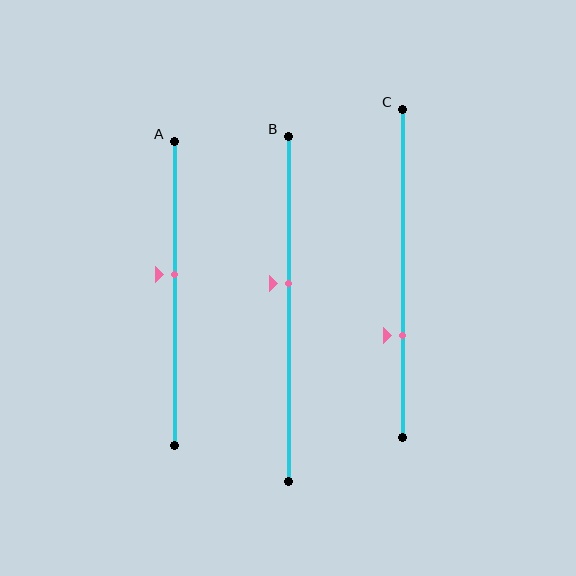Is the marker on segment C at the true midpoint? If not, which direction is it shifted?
No, the marker on segment C is shifted downward by about 19% of the segment length.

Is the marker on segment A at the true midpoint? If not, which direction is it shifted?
No, the marker on segment A is shifted upward by about 6% of the segment length.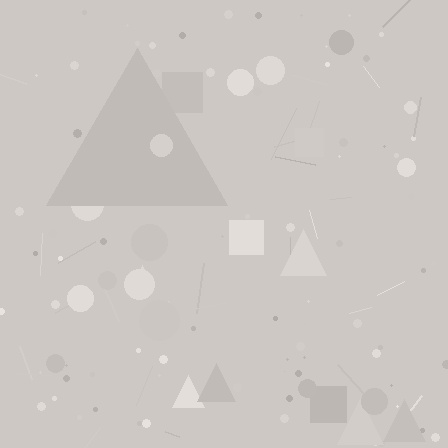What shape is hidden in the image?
A triangle is hidden in the image.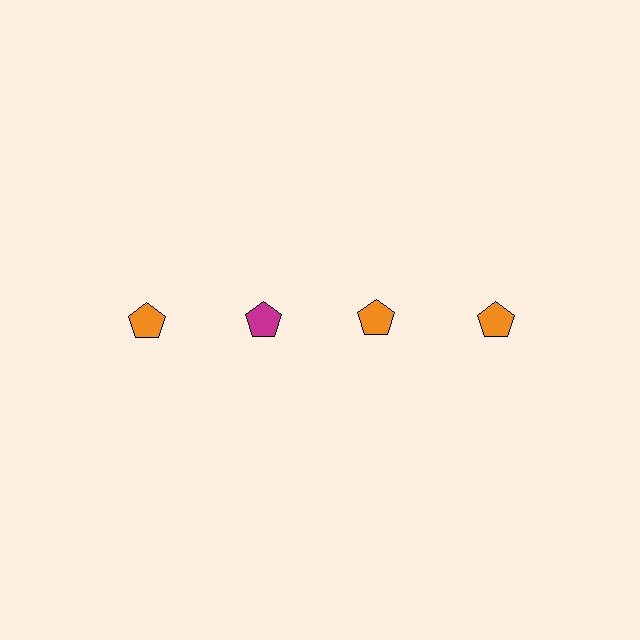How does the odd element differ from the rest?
It has a different color: magenta instead of orange.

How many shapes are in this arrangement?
There are 4 shapes arranged in a grid pattern.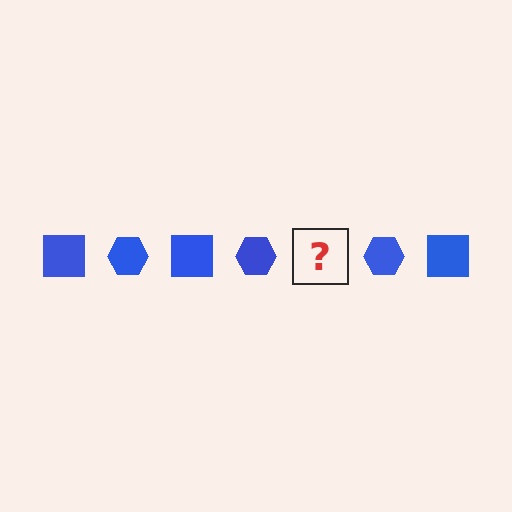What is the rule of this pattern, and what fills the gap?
The rule is that the pattern cycles through square, hexagon shapes in blue. The gap should be filled with a blue square.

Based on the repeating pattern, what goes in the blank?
The blank should be a blue square.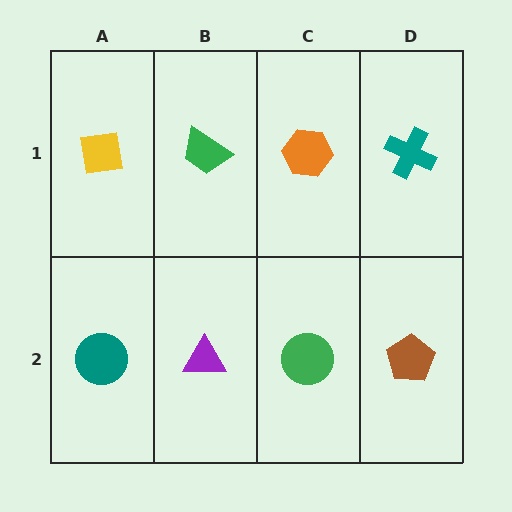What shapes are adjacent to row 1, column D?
A brown pentagon (row 2, column D), an orange hexagon (row 1, column C).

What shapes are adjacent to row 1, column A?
A teal circle (row 2, column A), a green trapezoid (row 1, column B).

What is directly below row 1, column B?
A purple triangle.